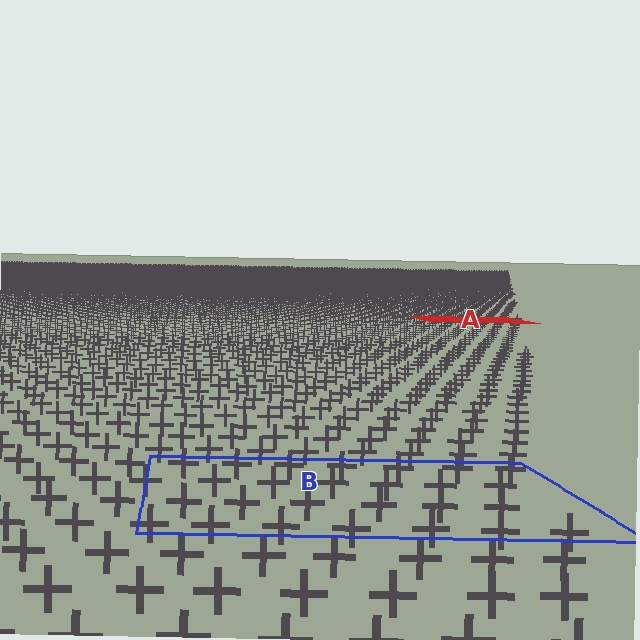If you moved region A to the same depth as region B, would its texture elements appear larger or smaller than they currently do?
They would appear larger. At a closer depth, the same texture elements are projected at a bigger on-screen size.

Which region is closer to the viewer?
Region B is closer. The texture elements there are larger and more spread out.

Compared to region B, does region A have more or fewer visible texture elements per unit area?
Region A has more texture elements per unit area — they are packed more densely because it is farther away.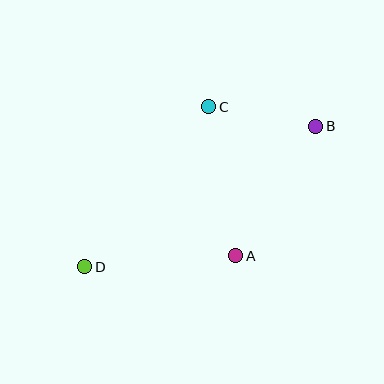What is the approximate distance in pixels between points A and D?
The distance between A and D is approximately 152 pixels.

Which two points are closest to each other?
Points B and C are closest to each other.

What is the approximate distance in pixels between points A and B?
The distance between A and B is approximately 152 pixels.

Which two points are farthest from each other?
Points B and D are farthest from each other.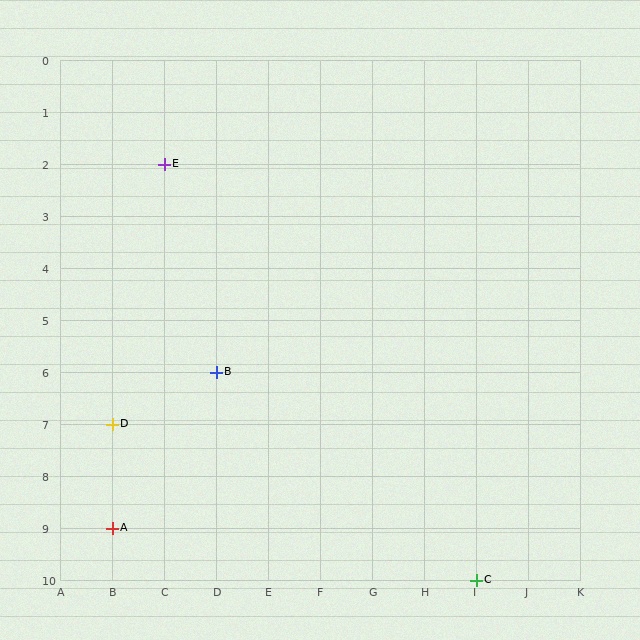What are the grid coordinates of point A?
Point A is at grid coordinates (B, 9).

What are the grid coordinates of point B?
Point B is at grid coordinates (D, 6).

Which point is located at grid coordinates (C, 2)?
Point E is at (C, 2).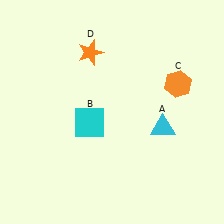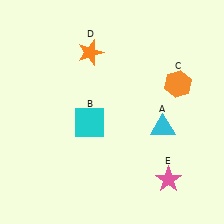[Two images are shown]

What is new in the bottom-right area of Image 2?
A pink star (E) was added in the bottom-right area of Image 2.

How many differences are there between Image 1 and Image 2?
There is 1 difference between the two images.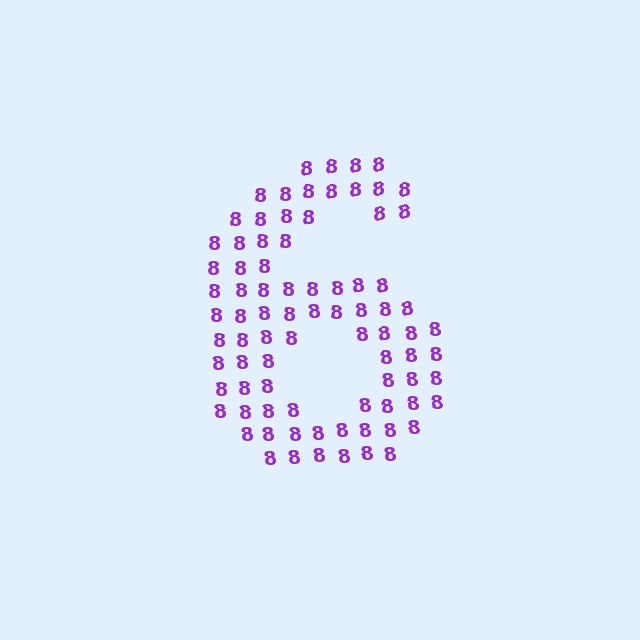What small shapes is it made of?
It is made of small digit 8's.